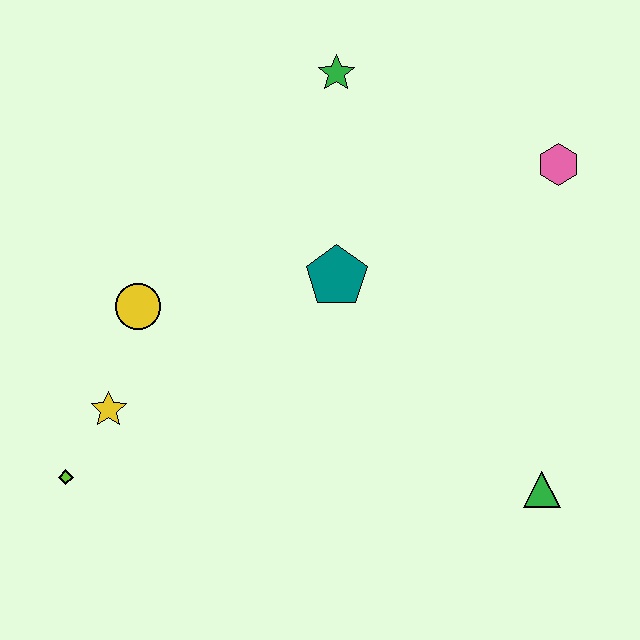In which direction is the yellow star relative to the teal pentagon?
The yellow star is to the left of the teal pentagon.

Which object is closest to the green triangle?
The teal pentagon is closest to the green triangle.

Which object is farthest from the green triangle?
The lime diamond is farthest from the green triangle.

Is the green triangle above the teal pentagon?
No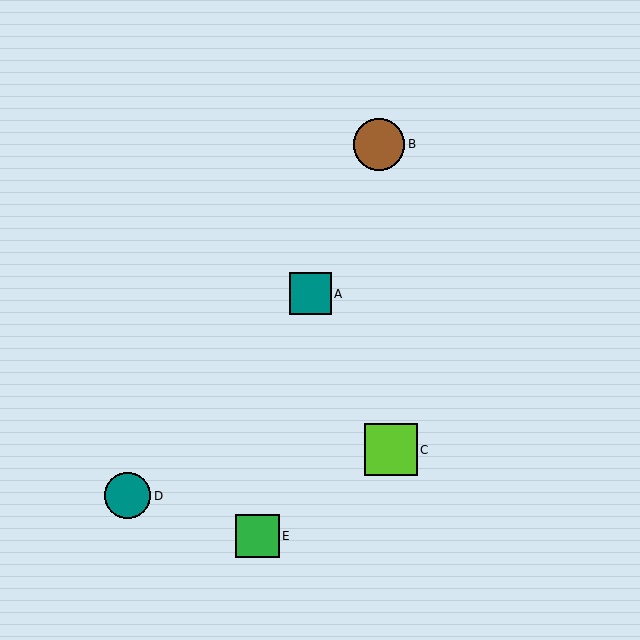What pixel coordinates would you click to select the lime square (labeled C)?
Click at (391, 450) to select the lime square C.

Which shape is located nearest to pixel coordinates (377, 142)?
The brown circle (labeled B) at (379, 144) is nearest to that location.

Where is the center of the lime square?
The center of the lime square is at (391, 450).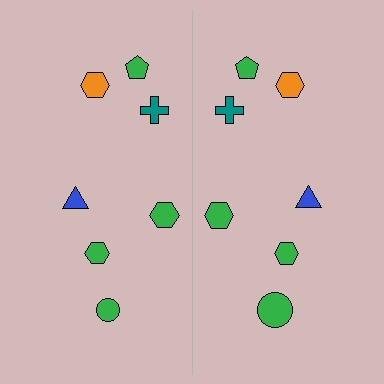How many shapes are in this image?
There are 14 shapes in this image.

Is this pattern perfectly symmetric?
No, the pattern is not perfectly symmetric. The green circle on the right side has a different size than its mirror counterpart.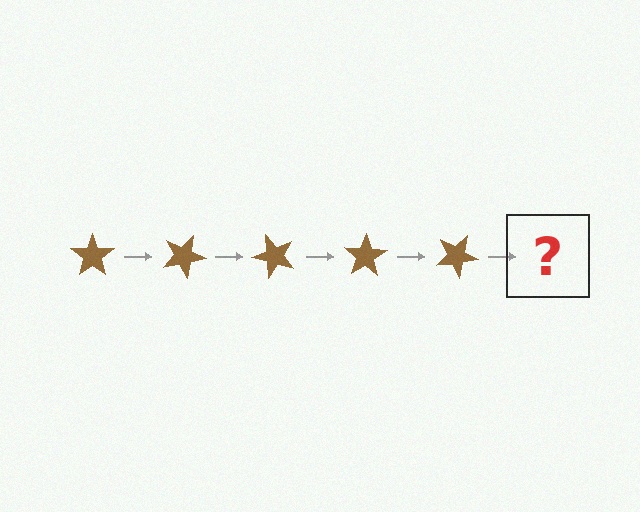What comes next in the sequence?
The next element should be a brown star rotated 125 degrees.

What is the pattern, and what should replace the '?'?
The pattern is that the star rotates 25 degrees each step. The '?' should be a brown star rotated 125 degrees.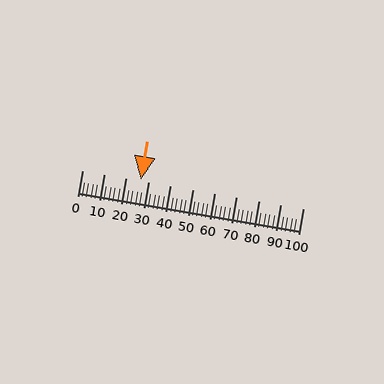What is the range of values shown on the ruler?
The ruler shows values from 0 to 100.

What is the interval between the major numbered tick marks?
The major tick marks are spaced 10 units apart.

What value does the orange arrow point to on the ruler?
The orange arrow points to approximately 26.